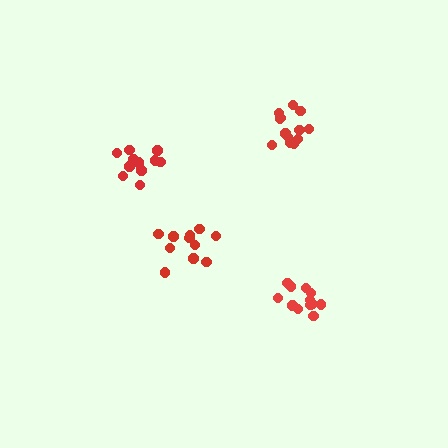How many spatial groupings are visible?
There are 4 spatial groupings.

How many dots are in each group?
Group 1: 12 dots, Group 2: 13 dots, Group 3: 12 dots, Group 4: 11 dots (48 total).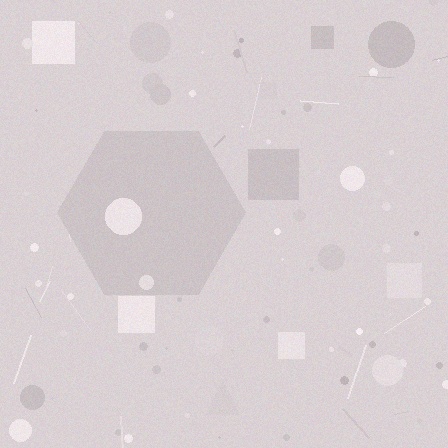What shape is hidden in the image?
A hexagon is hidden in the image.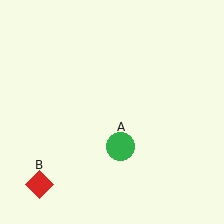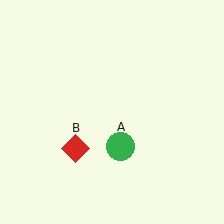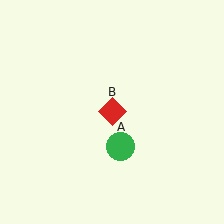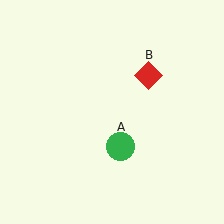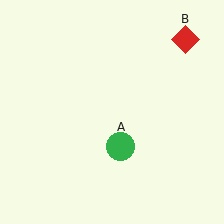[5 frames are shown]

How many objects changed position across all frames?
1 object changed position: red diamond (object B).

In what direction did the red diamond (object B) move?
The red diamond (object B) moved up and to the right.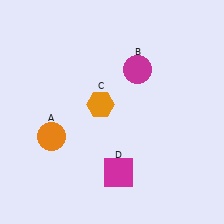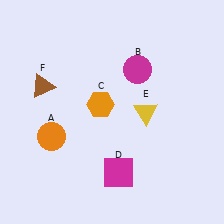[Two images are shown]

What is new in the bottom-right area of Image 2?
A yellow triangle (E) was added in the bottom-right area of Image 2.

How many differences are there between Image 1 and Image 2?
There are 2 differences between the two images.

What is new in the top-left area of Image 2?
A brown triangle (F) was added in the top-left area of Image 2.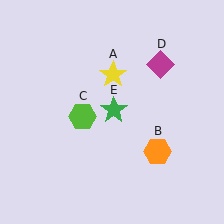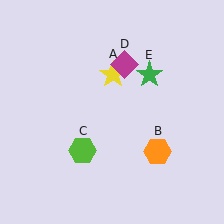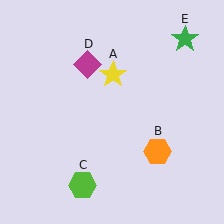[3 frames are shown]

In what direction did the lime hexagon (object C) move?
The lime hexagon (object C) moved down.